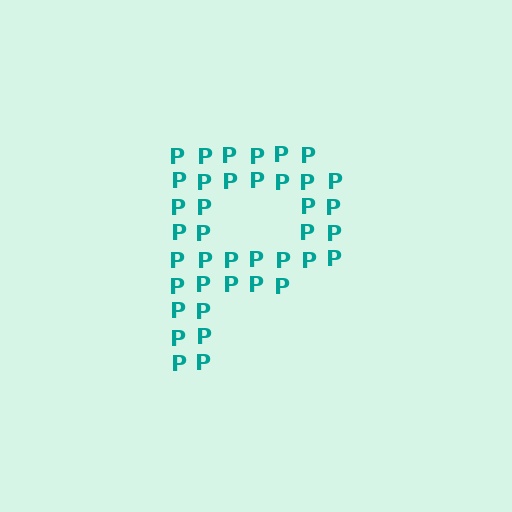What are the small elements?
The small elements are letter P's.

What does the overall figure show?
The overall figure shows the letter P.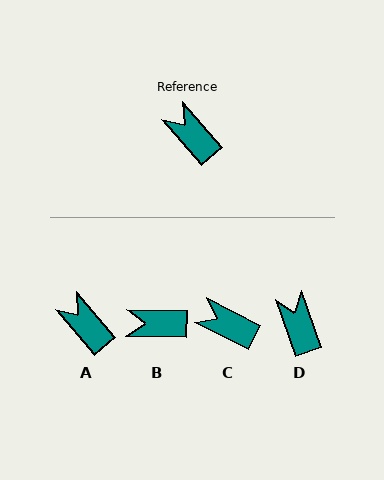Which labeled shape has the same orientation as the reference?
A.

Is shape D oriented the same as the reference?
No, it is off by about 21 degrees.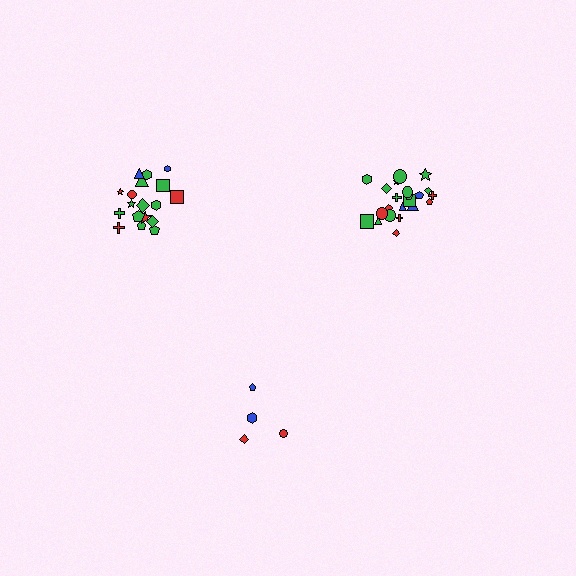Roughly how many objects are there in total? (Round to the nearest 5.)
Roughly 45 objects in total.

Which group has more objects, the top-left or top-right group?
The top-right group.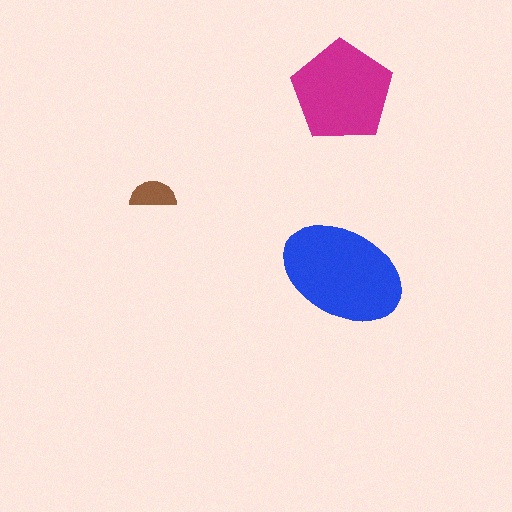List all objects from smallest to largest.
The brown semicircle, the magenta pentagon, the blue ellipse.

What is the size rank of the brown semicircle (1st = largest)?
3rd.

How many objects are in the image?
There are 3 objects in the image.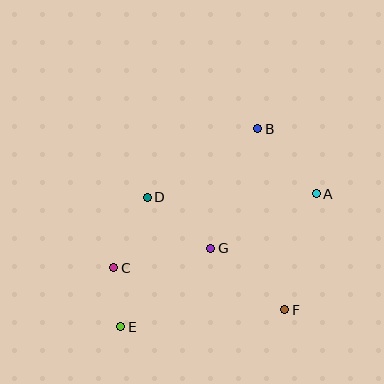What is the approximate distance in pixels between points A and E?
The distance between A and E is approximately 237 pixels.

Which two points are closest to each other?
Points C and E are closest to each other.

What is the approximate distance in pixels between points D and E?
The distance between D and E is approximately 132 pixels.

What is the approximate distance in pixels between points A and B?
The distance between A and B is approximately 88 pixels.